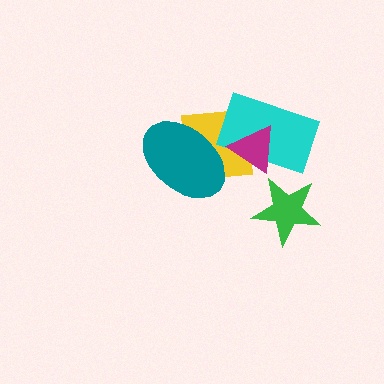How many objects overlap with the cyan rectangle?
2 objects overlap with the cyan rectangle.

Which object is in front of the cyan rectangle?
The magenta triangle is in front of the cyan rectangle.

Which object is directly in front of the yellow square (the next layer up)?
The teal ellipse is directly in front of the yellow square.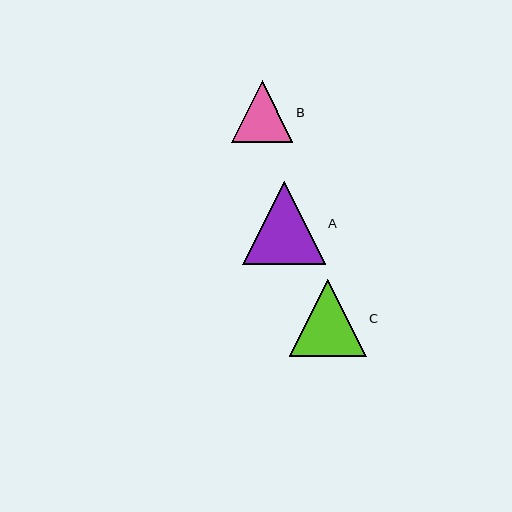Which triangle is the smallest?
Triangle B is the smallest with a size of approximately 62 pixels.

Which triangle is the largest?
Triangle A is the largest with a size of approximately 82 pixels.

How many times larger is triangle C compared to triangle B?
Triangle C is approximately 1.2 times the size of triangle B.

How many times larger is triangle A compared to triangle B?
Triangle A is approximately 1.3 times the size of triangle B.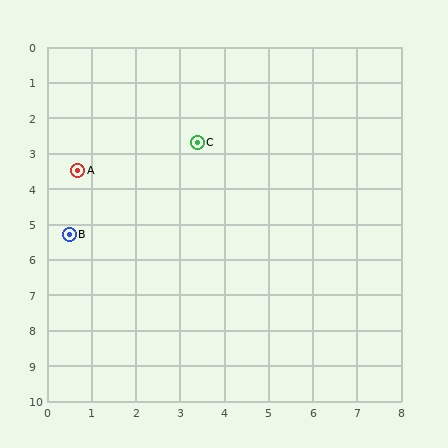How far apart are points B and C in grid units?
Points B and C are about 3.9 grid units apart.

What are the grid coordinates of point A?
Point A is at approximately (0.7, 3.5).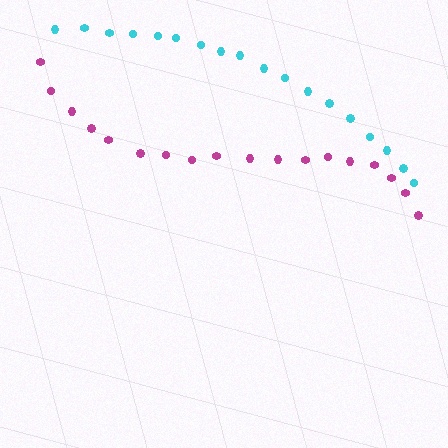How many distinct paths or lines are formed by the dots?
There are 2 distinct paths.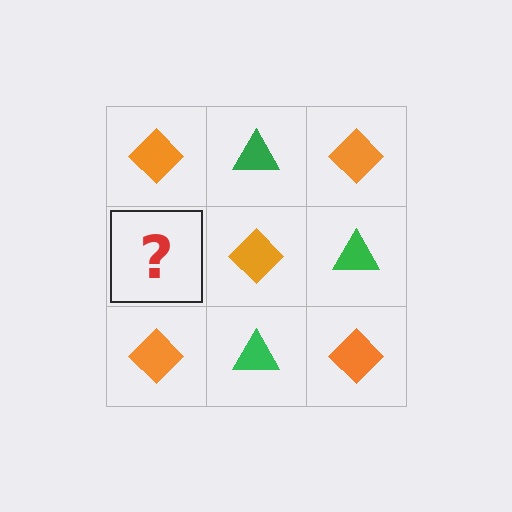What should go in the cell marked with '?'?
The missing cell should contain a green triangle.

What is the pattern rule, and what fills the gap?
The rule is that it alternates orange diamond and green triangle in a checkerboard pattern. The gap should be filled with a green triangle.